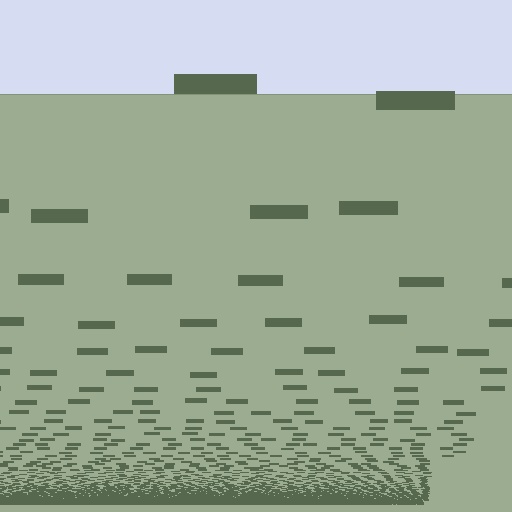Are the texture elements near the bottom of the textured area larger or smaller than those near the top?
Smaller. The gradient is inverted — elements near the bottom are smaller and denser.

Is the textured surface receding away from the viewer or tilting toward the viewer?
The surface appears to tilt toward the viewer. Texture elements get larger and sparser toward the top.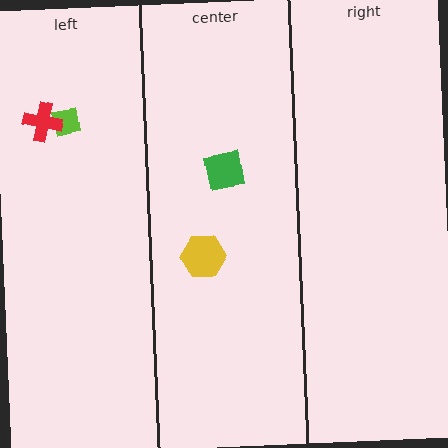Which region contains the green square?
The center region.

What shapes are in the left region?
The lime square, the red cross.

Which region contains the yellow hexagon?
The center region.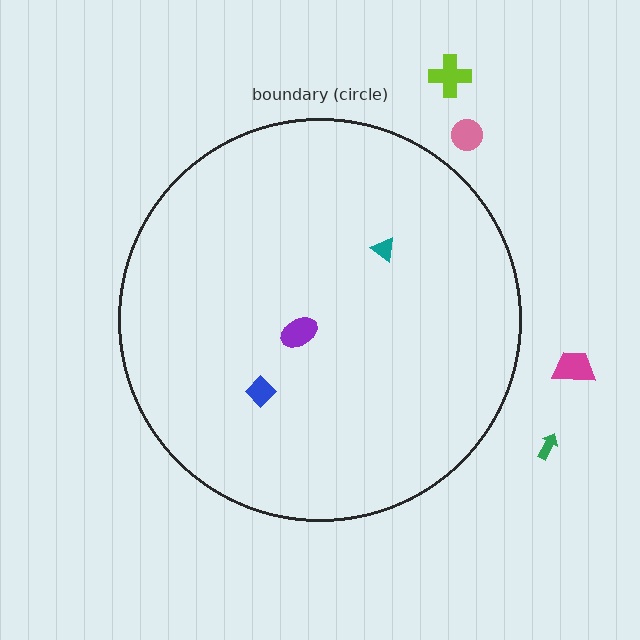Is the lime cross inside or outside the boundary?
Outside.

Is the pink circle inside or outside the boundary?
Outside.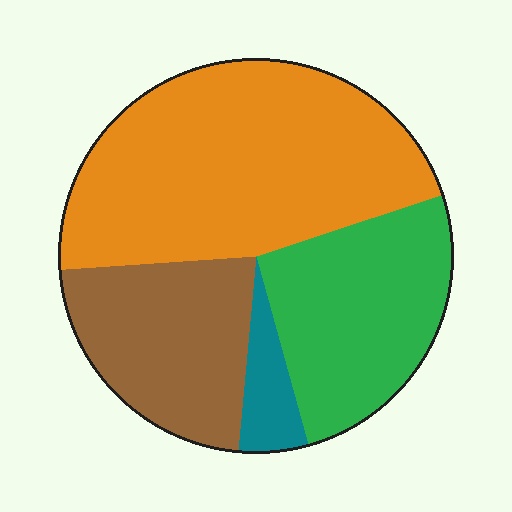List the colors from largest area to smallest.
From largest to smallest: orange, green, brown, teal.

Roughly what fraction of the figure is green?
Green covers 26% of the figure.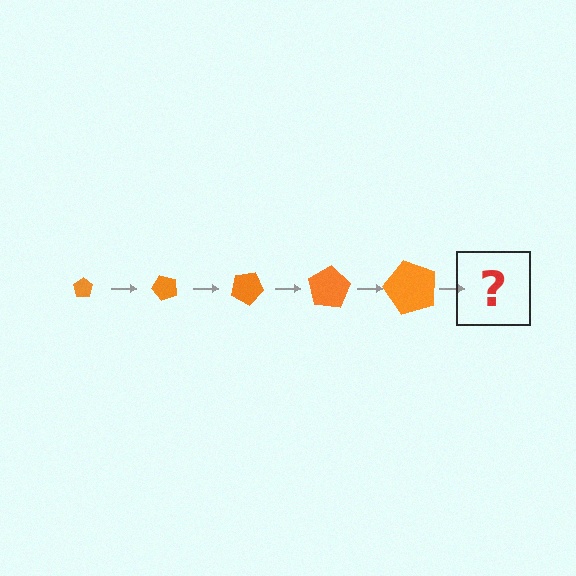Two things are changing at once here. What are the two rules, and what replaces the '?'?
The two rules are that the pentagon grows larger each step and it rotates 50 degrees each step. The '?' should be a pentagon, larger than the previous one and rotated 250 degrees from the start.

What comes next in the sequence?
The next element should be a pentagon, larger than the previous one and rotated 250 degrees from the start.